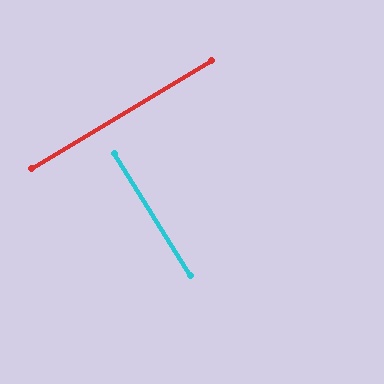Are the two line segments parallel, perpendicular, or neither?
Perpendicular — they meet at approximately 89°.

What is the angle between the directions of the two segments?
Approximately 89 degrees.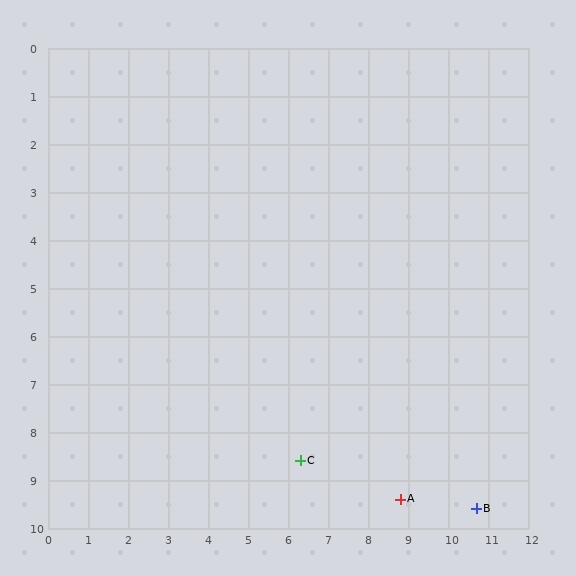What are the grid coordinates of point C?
Point C is at approximately (6.3, 8.6).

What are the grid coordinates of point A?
Point A is at approximately (8.8, 9.4).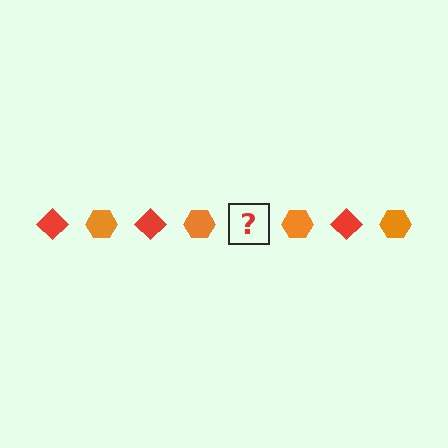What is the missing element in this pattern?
The missing element is a red diamond.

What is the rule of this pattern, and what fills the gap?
The rule is that the pattern alternates between red diamond and orange hexagon. The gap should be filled with a red diamond.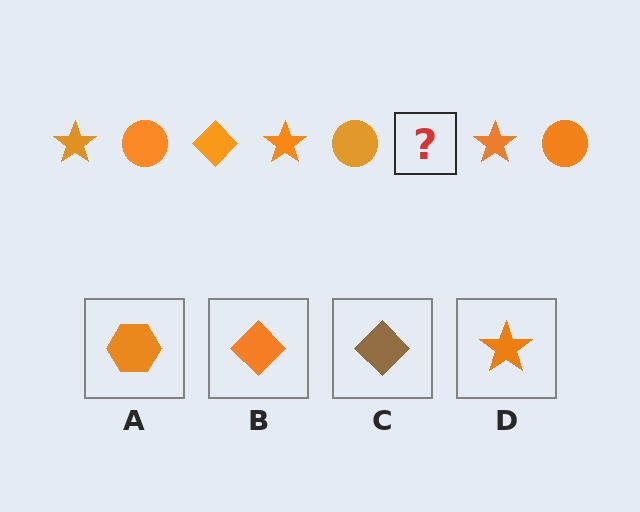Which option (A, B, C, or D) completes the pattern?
B.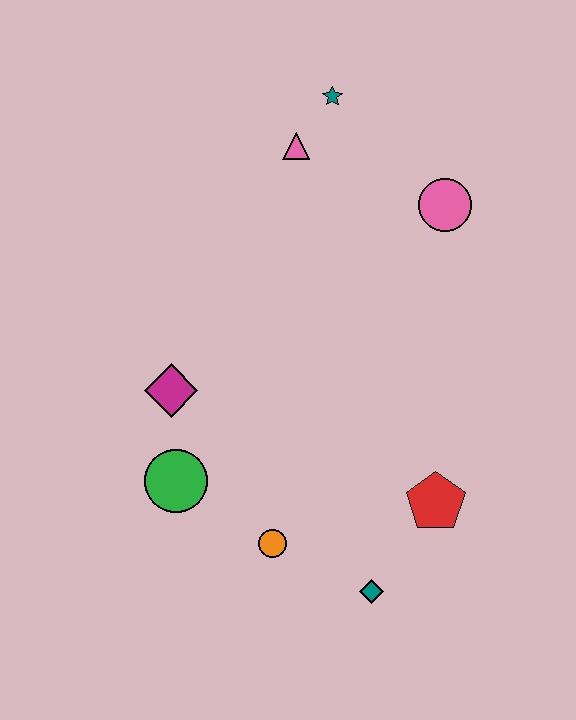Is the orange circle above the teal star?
No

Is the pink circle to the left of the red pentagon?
No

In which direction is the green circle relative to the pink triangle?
The green circle is below the pink triangle.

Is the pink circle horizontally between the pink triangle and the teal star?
No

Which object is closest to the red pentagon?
The teal diamond is closest to the red pentagon.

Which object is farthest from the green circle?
The teal star is farthest from the green circle.